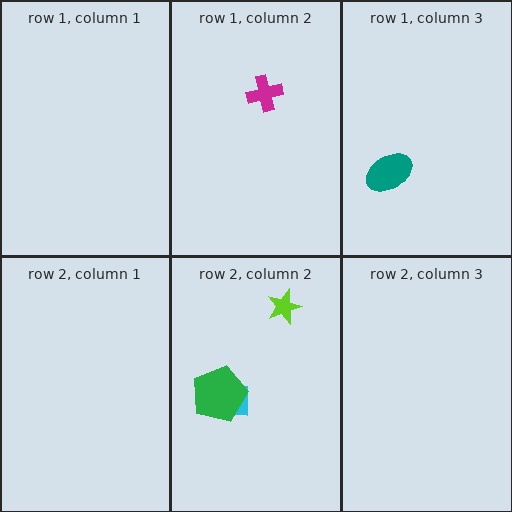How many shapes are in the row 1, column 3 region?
1.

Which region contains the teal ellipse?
The row 1, column 3 region.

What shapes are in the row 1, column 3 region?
The teal ellipse.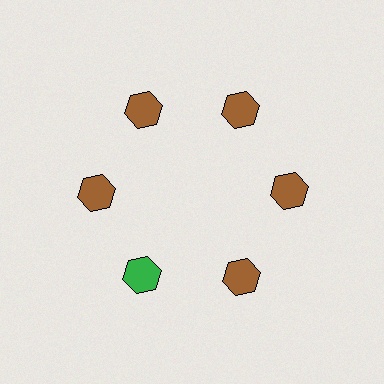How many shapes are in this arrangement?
There are 6 shapes arranged in a ring pattern.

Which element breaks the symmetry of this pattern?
The green hexagon at roughly the 7 o'clock position breaks the symmetry. All other shapes are brown hexagons.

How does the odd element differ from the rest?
It has a different color: green instead of brown.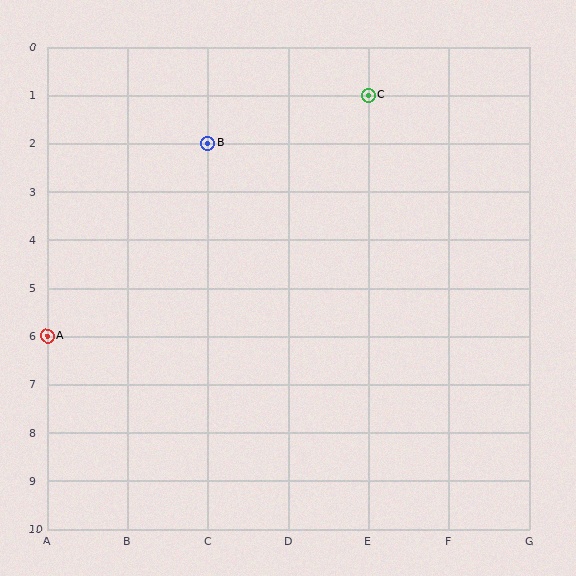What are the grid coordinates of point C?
Point C is at grid coordinates (E, 1).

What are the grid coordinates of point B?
Point B is at grid coordinates (C, 2).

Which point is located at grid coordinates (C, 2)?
Point B is at (C, 2).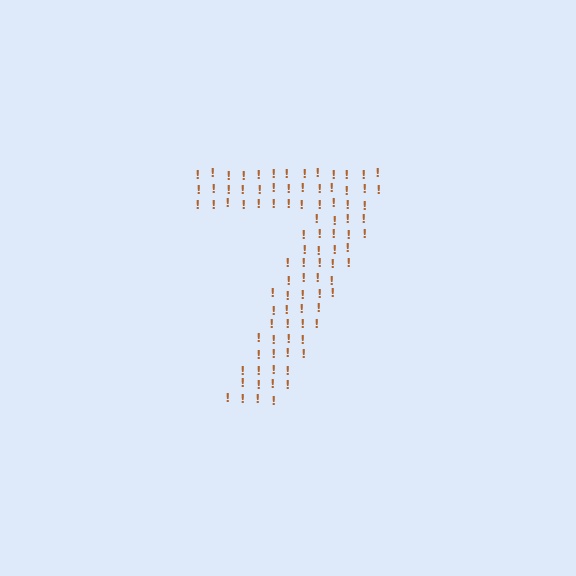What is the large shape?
The large shape is the digit 7.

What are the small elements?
The small elements are exclamation marks.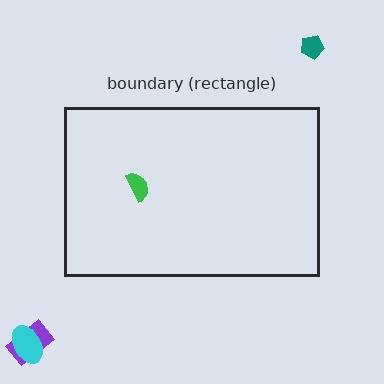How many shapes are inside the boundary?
1 inside, 3 outside.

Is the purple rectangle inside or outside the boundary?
Outside.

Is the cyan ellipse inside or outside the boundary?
Outside.